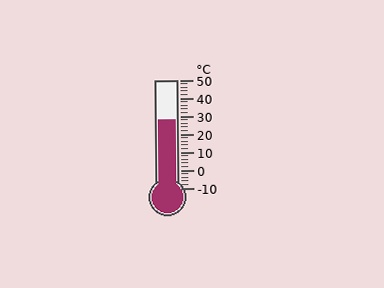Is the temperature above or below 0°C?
The temperature is above 0°C.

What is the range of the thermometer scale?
The thermometer scale ranges from -10°C to 50°C.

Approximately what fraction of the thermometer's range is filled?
The thermometer is filled to approximately 65% of its range.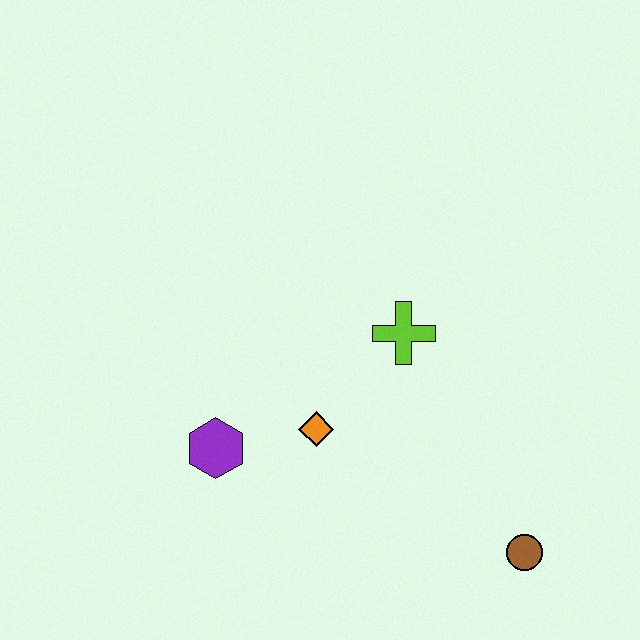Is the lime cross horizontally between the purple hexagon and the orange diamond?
No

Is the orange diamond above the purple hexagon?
Yes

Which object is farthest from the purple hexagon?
The brown circle is farthest from the purple hexagon.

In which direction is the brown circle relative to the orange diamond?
The brown circle is to the right of the orange diamond.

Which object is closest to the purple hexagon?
The orange diamond is closest to the purple hexagon.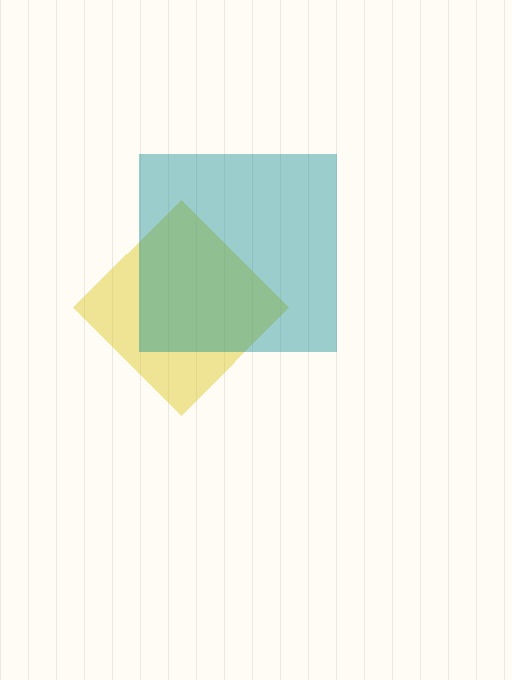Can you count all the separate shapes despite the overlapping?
Yes, there are 2 separate shapes.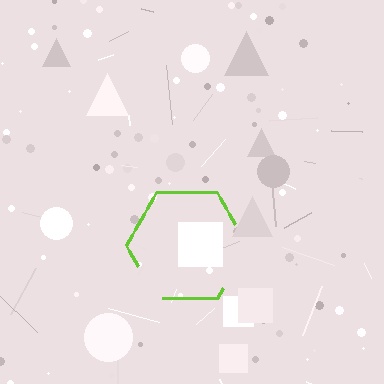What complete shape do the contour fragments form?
The contour fragments form a hexagon.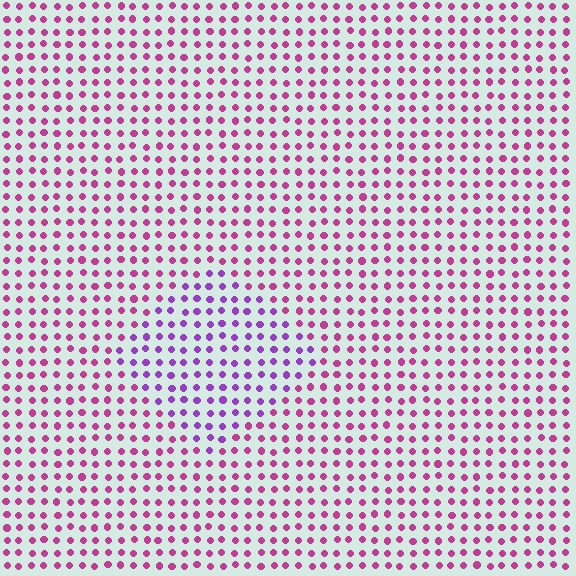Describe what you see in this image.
The image is filled with small magenta elements in a uniform arrangement. A diamond-shaped region is visible where the elements are tinted to a slightly different hue, forming a subtle color boundary.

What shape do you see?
I see a diamond.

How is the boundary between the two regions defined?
The boundary is defined purely by a slight shift in hue (about 39 degrees). Spacing, size, and orientation are identical on both sides.